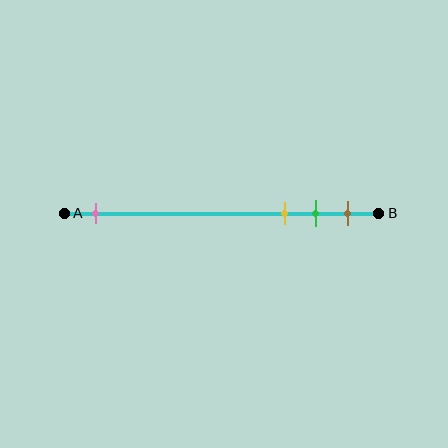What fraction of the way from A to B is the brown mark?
The brown mark is approximately 90% (0.9) of the way from A to B.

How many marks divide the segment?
There are 4 marks dividing the segment.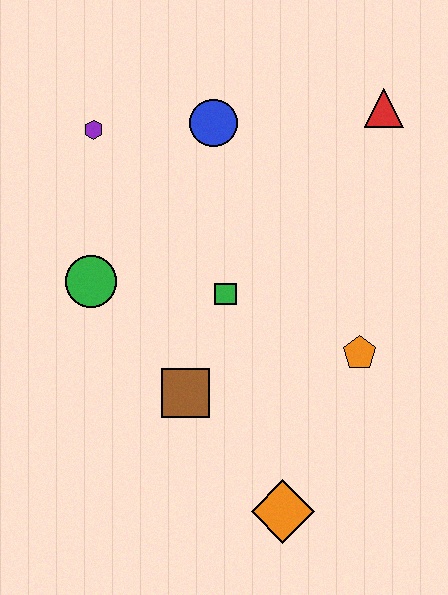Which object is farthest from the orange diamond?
The purple hexagon is farthest from the orange diamond.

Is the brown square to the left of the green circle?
No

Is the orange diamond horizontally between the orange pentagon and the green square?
Yes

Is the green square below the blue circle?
Yes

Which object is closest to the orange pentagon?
The green square is closest to the orange pentagon.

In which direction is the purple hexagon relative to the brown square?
The purple hexagon is above the brown square.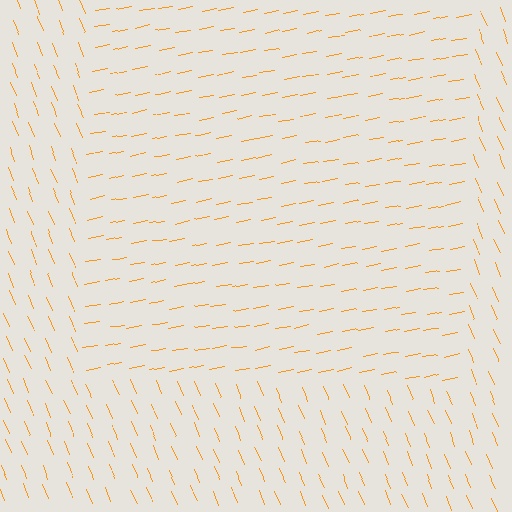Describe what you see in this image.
The image is filled with small orange line segments. A rectangle region in the image has lines oriented differently from the surrounding lines, creating a visible texture boundary.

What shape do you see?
I see a rectangle.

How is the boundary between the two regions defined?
The boundary is defined purely by a change in line orientation (approximately 78 degrees difference). All lines are the same color and thickness.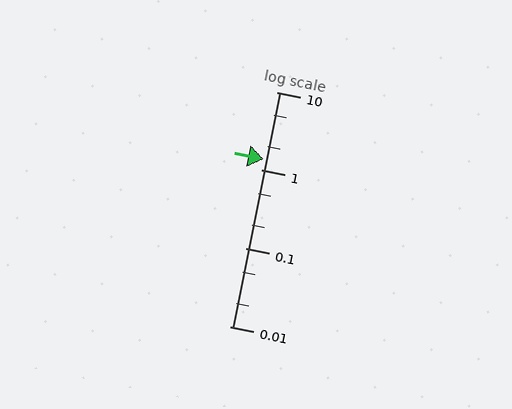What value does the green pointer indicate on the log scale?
The pointer indicates approximately 1.4.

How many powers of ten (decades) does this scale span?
The scale spans 3 decades, from 0.01 to 10.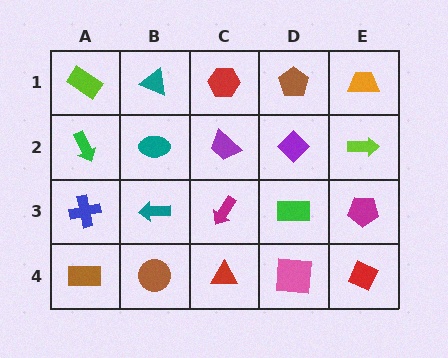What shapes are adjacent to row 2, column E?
An orange trapezoid (row 1, column E), a magenta pentagon (row 3, column E), a purple diamond (row 2, column D).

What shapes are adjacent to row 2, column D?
A brown pentagon (row 1, column D), a green rectangle (row 3, column D), a purple trapezoid (row 2, column C), a lime arrow (row 2, column E).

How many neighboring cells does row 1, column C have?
3.